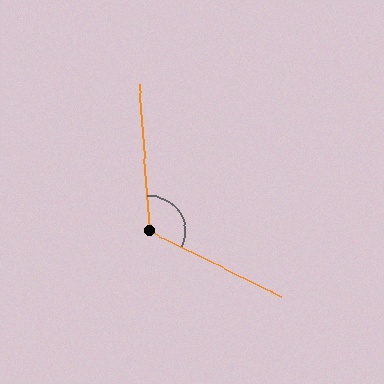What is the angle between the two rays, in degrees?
Approximately 120 degrees.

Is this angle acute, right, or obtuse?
It is obtuse.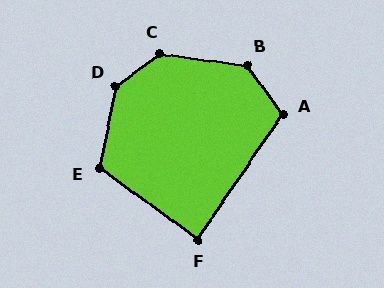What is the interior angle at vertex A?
Approximately 109 degrees (obtuse).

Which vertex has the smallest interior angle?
F, at approximately 89 degrees.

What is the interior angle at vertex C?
Approximately 136 degrees (obtuse).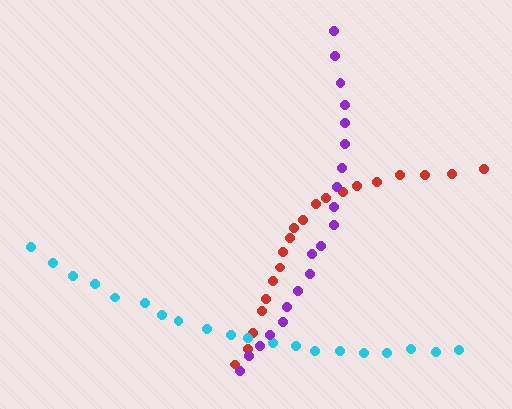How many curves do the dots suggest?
There are 3 distinct paths.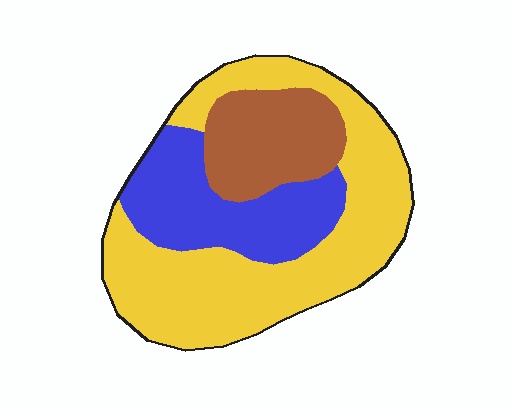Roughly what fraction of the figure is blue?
Blue covers around 25% of the figure.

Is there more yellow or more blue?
Yellow.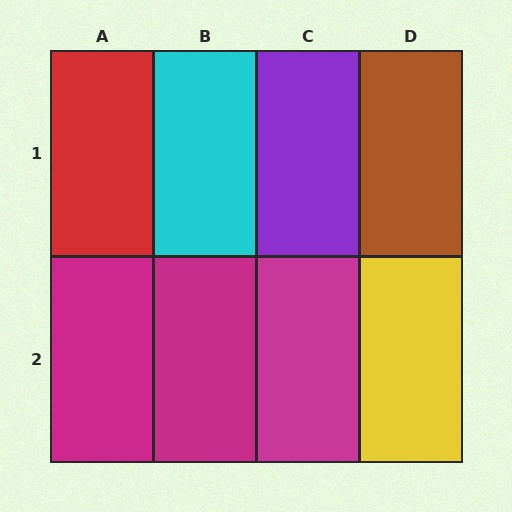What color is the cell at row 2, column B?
Magenta.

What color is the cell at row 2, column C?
Magenta.